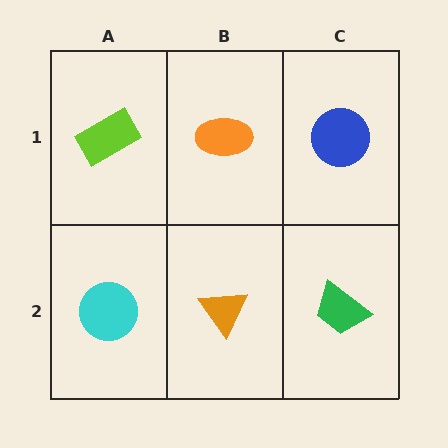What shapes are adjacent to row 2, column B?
An orange ellipse (row 1, column B), a cyan circle (row 2, column A), a green trapezoid (row 2, column C).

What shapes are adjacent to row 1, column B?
An orange triangle (row 2, column B), a lime rectangle (row 1, column A), a blue circle (row 1, column C).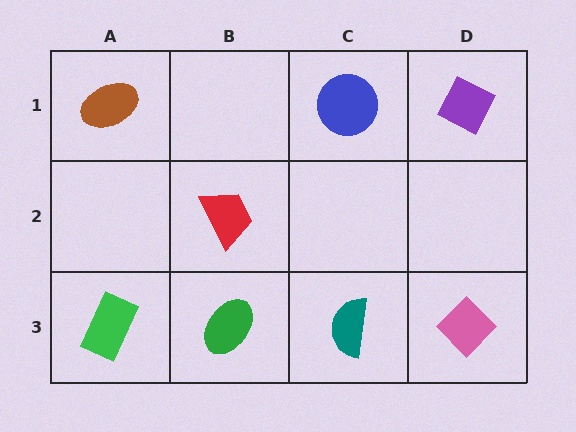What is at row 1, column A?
A brown ellipse.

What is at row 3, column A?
A green rectangle.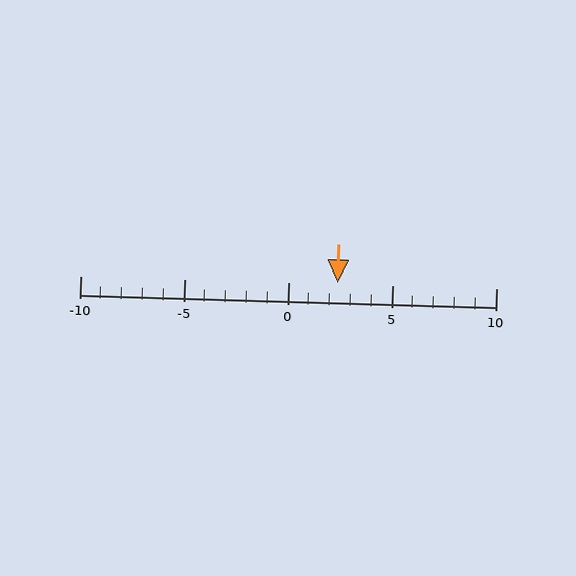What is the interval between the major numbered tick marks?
The major tick marks are spaced 5 units apart.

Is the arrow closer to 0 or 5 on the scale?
The arrow is closer to 0.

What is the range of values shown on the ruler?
The ruler shows values from -10 to 10.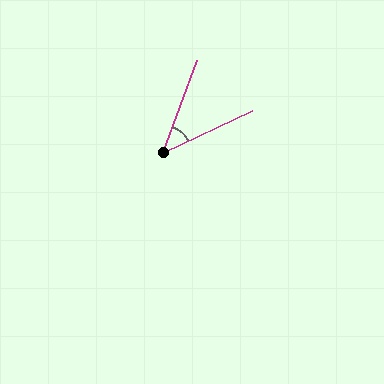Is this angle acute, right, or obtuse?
It is acute.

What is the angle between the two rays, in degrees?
Approximately 45 degrees.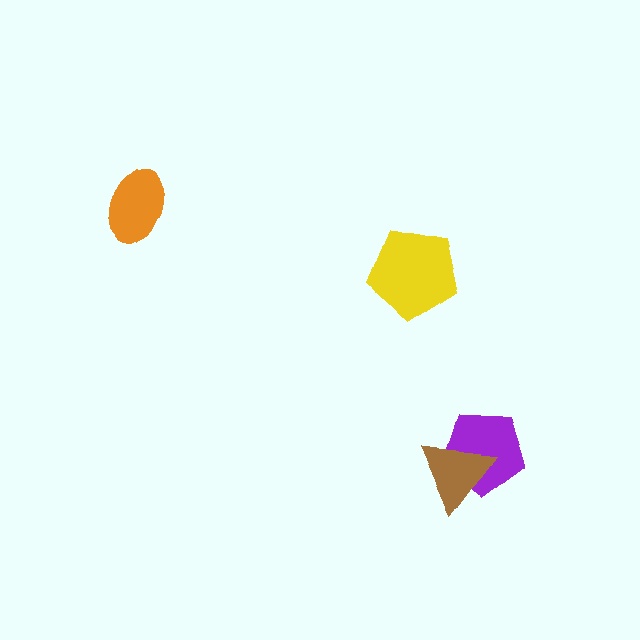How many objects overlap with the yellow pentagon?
0 objects overlap with the yellow pentagon.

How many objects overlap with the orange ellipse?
0 objects overlap with the orange ellipse.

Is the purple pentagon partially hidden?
Yes, it is partially covered by another shape.